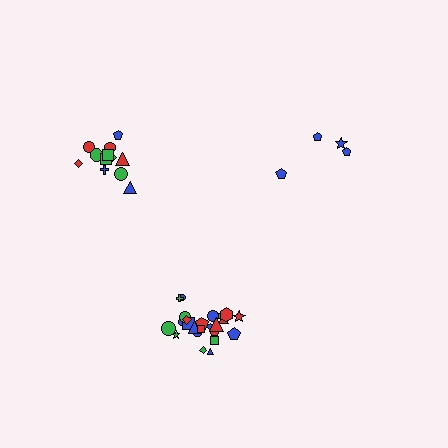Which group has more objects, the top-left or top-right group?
The top-left group.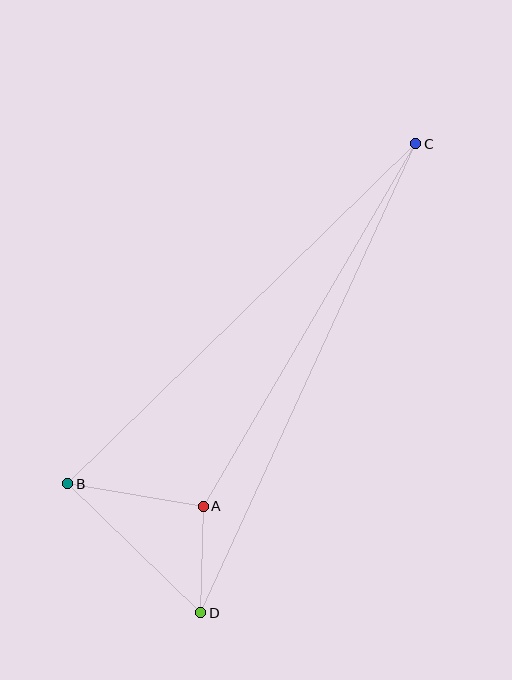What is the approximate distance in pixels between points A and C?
The distance between A and C is approximately 420 pixels.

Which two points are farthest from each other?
Points C and D are farthest from each other.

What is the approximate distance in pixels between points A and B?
The distance between A and B is approximately 138 pixels.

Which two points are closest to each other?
Points A and D are closest to each other.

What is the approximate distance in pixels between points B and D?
The distance between B and D is approximately 185 pixels.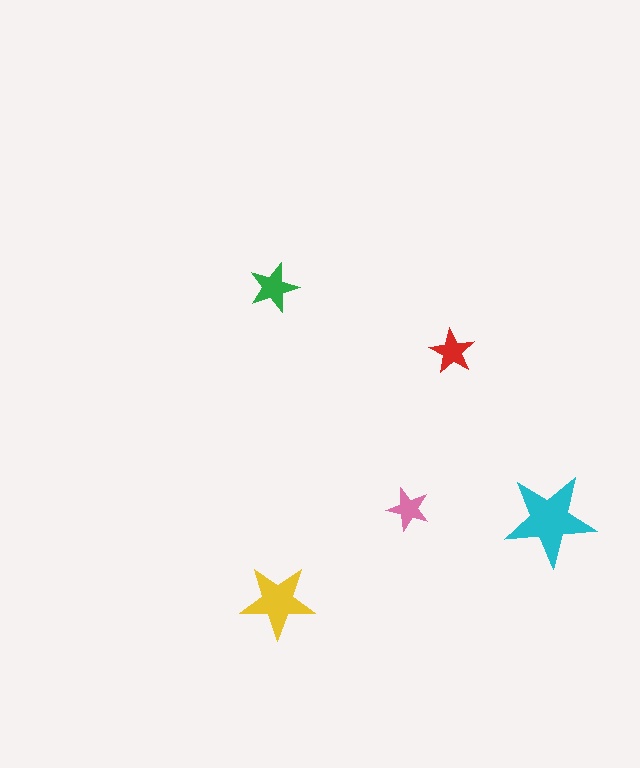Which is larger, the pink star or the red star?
The red one.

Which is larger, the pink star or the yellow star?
The yellow one.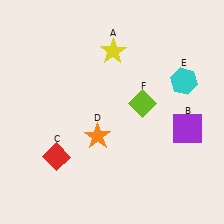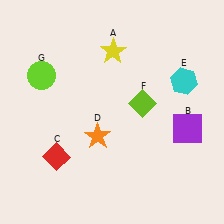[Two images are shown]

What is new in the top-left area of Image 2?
A lime circle (G) was added in the top-left area of Image 2.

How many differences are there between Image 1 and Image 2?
There is 1 difference between the two images.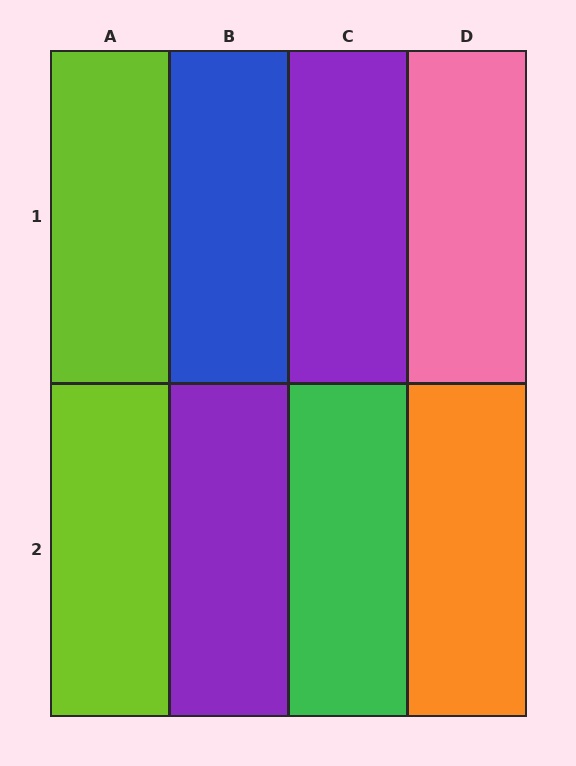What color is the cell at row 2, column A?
Lime.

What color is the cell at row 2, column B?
Purple.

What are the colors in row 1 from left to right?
Lime, blue, purple, pink.